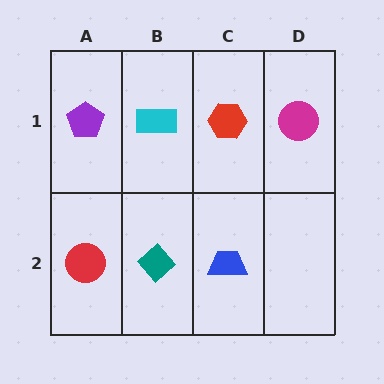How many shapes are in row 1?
4 shapes.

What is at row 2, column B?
A teal diamond.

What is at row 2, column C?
A blue trapezoid.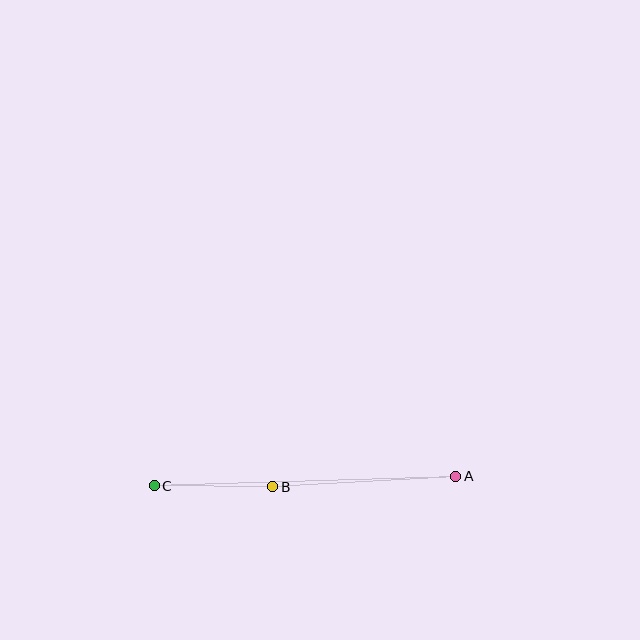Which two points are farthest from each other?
Points A and C are farthest from each other.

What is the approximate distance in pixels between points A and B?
The distance between A and B is approximately 184 pixels.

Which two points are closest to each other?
Points B and C are closest to each other.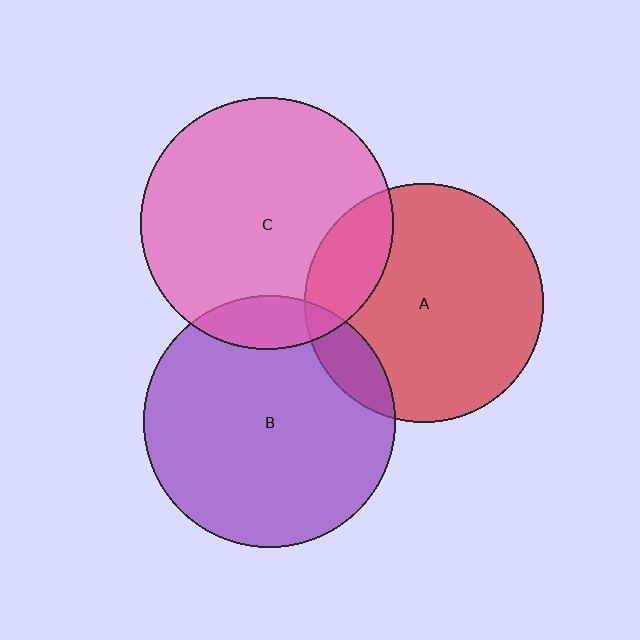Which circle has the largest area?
Circle B (purple).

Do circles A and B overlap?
Yes.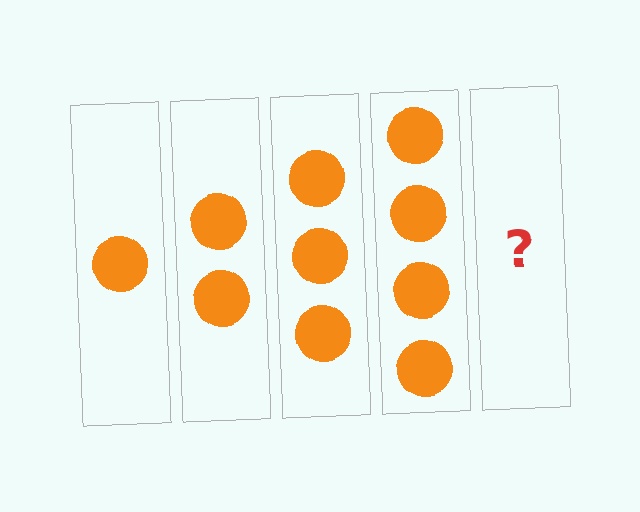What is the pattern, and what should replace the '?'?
The pattern is that each step adds one more circle. The '?' should be 5 circles.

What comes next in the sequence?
The next element should be 5 circles.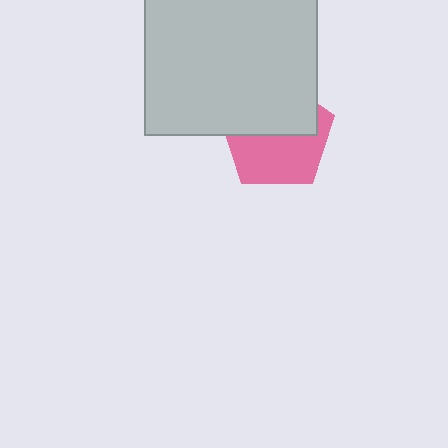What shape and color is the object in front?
The object in front is a light gray rectangle.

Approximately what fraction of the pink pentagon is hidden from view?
Roughly 48% of the pink pentagon is hidden behind the light gray rectangle.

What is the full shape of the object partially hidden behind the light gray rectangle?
The partially hidden object is a pink pentagon.